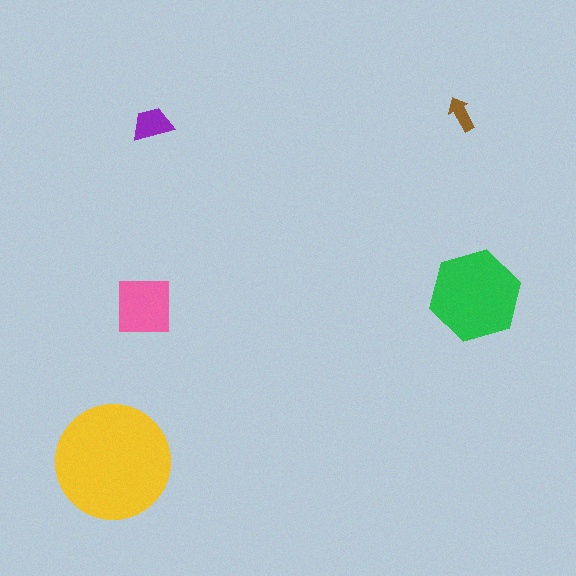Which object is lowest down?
The yellow circle is bottommost.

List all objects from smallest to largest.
The brown arrow, the purple trapezoid, the pink square, the green hexagon, the yellow circle.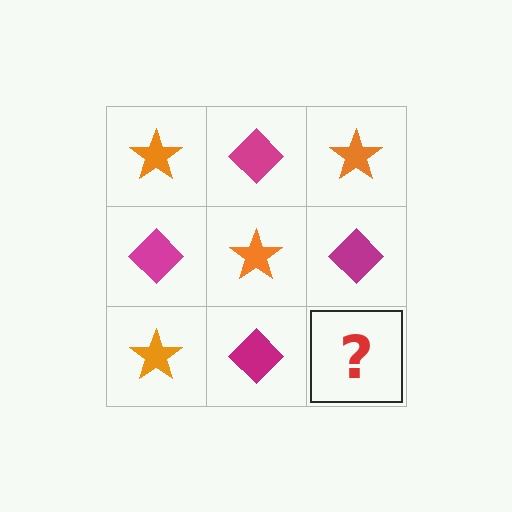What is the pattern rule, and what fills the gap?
The rule is that it alternates orange star and magenta diamond in a checkerboard pattern. The gap should be filled with an orange star.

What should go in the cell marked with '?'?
The missing cell should contain an orange star.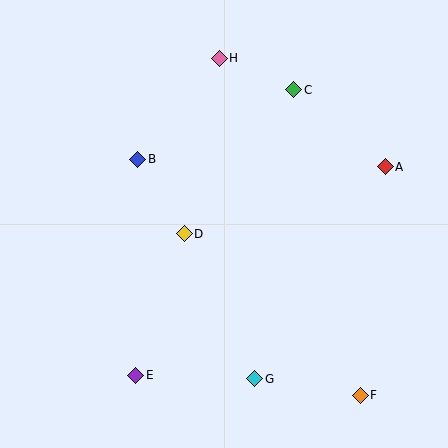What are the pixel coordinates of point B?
Point B is at (138, 159).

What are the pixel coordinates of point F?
Point F is at (360, 395).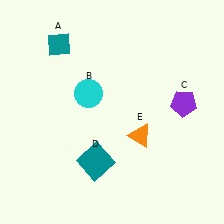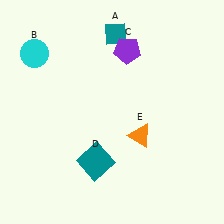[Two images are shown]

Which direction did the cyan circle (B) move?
The cyan circle (B) moved left.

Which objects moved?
The objects that moved are: the teal diamond (A), the cyan circle (B), the purple pentagon (C).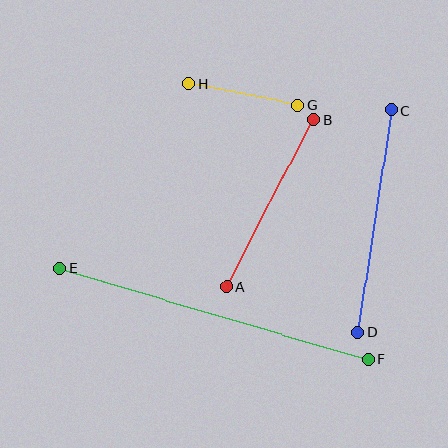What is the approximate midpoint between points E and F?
The midpoint is at approximately (214, 314) pixels.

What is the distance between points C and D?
The distance is approximately 225 pixels.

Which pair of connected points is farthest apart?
Points E and F are farthest apart.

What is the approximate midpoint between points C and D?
The midpoint is at approximately (375, 221) pixels.